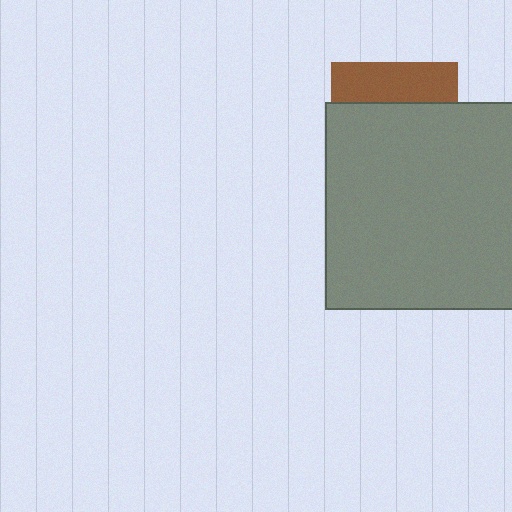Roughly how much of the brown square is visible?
A small part of it is visible (roughly 32%).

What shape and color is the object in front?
The object in front is a gray rectangle.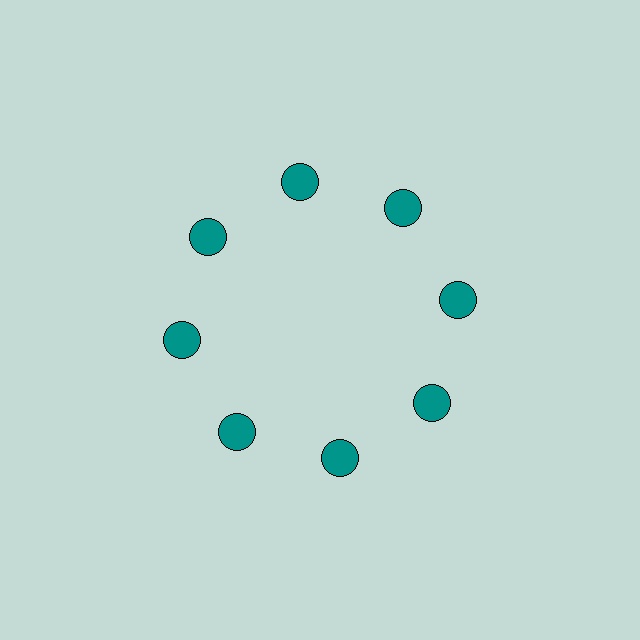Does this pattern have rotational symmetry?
Yes, this pattern has 8-fold rotational symmetry. It looks the same after rotating 45 degrees around the center.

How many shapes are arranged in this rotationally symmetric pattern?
There are 8 shapes, arranged in 8 groups of 1.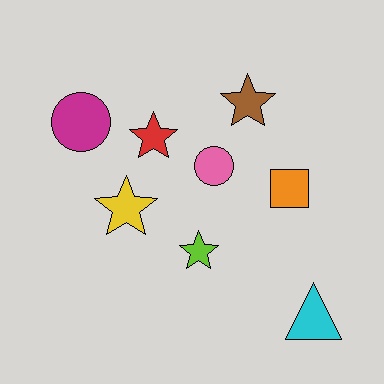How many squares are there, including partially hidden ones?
There is 1 square.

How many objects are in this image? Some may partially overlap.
There are 8 objects.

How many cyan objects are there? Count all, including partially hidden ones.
There is 1 cyan object.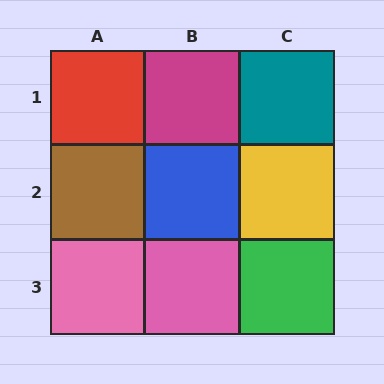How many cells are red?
1 cell is red.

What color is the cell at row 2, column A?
Brown.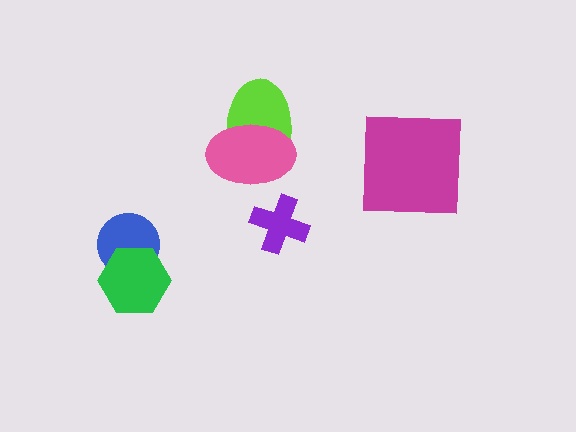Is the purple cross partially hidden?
No, no other shape covers it.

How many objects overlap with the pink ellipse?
1 object overlaps with the pink ellipse.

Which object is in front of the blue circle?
The green hexagon is in front of the blue circle.